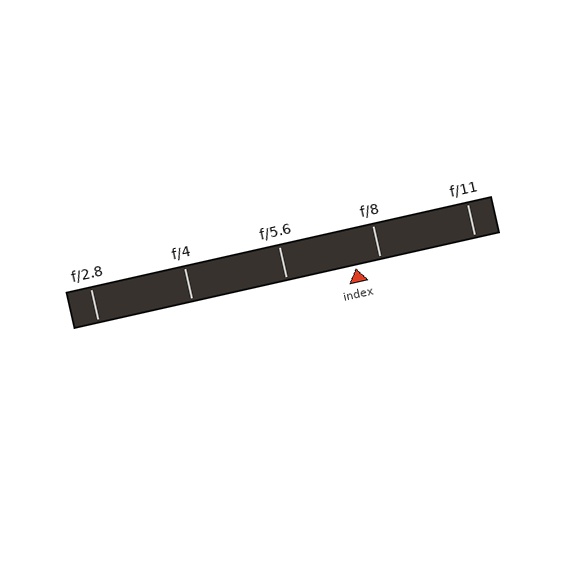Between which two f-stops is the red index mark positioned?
The index mark is between f/5.6 and f/8.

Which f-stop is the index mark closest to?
The index mark is closest to f/8.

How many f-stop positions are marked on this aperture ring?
There are 5 f-stop positions marked.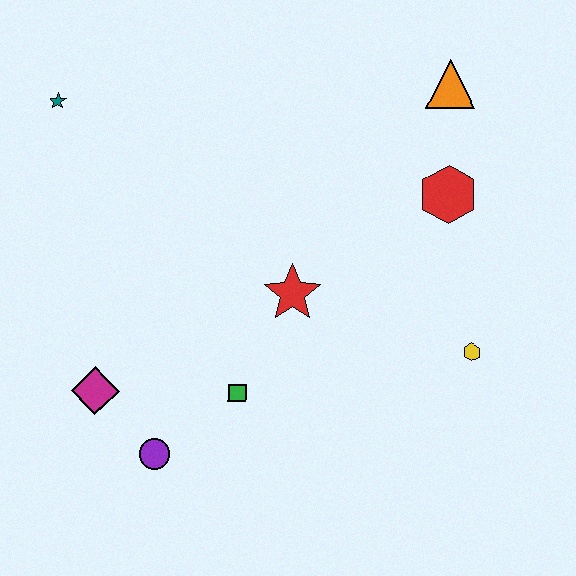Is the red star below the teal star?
Yes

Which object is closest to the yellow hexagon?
The red hexagon is closest to the yellow hexagon.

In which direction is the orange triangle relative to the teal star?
The orange triangle is to the right of the teal star.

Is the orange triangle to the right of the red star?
Yes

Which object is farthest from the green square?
The orange triangle is farthest from the green square.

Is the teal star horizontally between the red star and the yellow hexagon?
No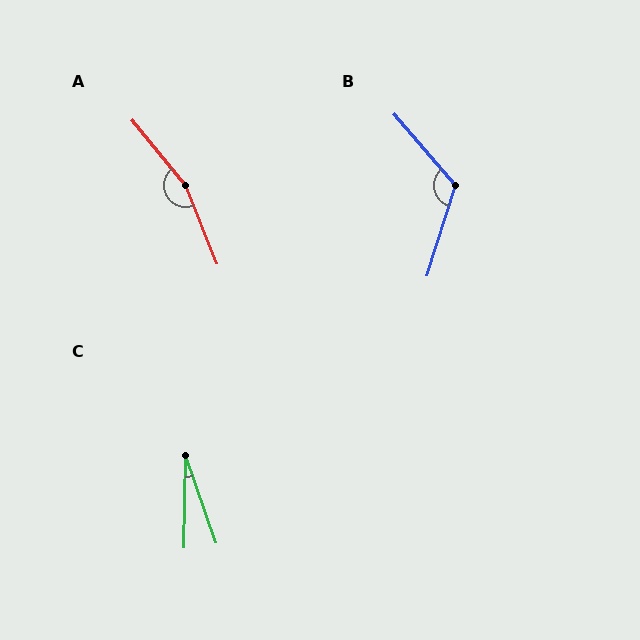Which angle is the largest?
A, at approximately 163 degrees.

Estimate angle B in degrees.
Approximately 122 degrees.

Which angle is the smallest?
C, at approximately 20 degrees.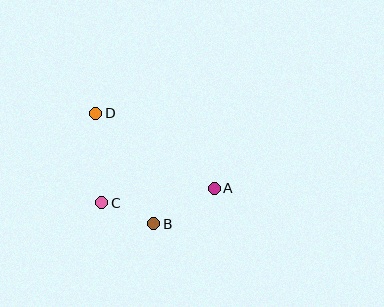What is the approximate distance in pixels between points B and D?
The distance between B and D is approximately 125 pixels.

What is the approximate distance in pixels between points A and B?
The distance between A and B is approximately 70 pixels.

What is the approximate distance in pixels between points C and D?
The distance between C and D is approximately 90 pixels.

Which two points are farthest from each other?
Points A and D are farthest from each other.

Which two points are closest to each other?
Points B and C are closest to each other.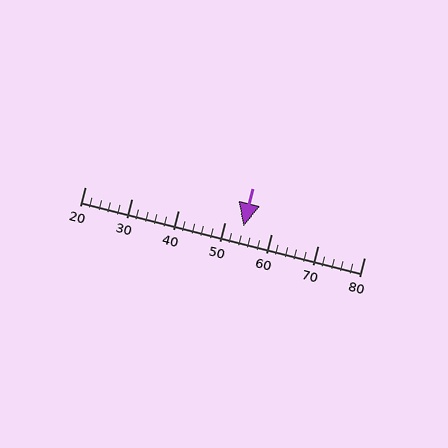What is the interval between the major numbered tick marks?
The major tick marks are spaced 10 units apart.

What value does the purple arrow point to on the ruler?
The purple arrow points to approximately 54.